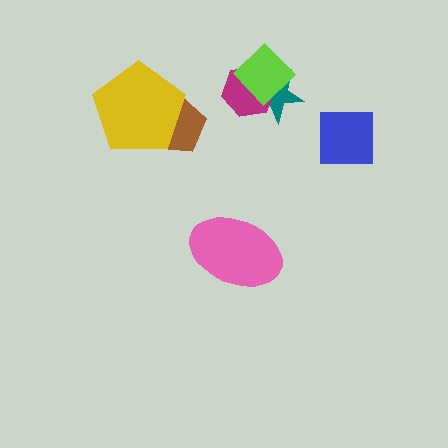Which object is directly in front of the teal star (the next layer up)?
The magenta hexagon is directly in front of the teal star.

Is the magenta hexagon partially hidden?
Yes, it is partially covered by another shape.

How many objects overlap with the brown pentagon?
1 object overlaps with the brown pentagon.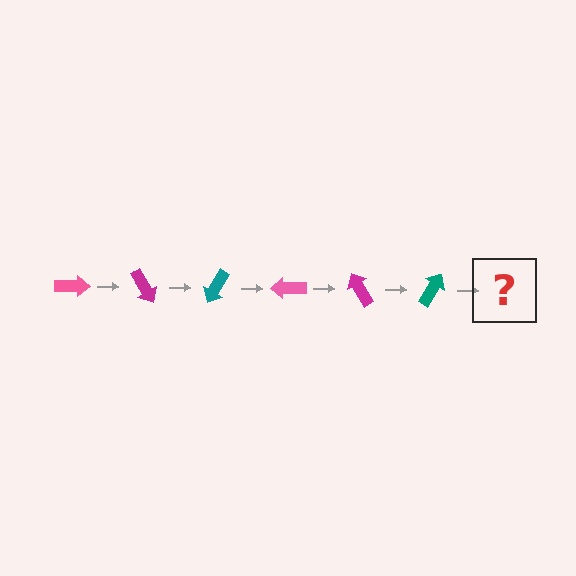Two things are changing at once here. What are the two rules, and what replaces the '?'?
The two rules are that it rotates 60 degrees each step and the color cycles through pink, magenta, and teal. The '?' should be a pink arrow, rotated 360 degrees from the start.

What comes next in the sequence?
The next element should be a pink arrow, rotated 360 degrees from the start.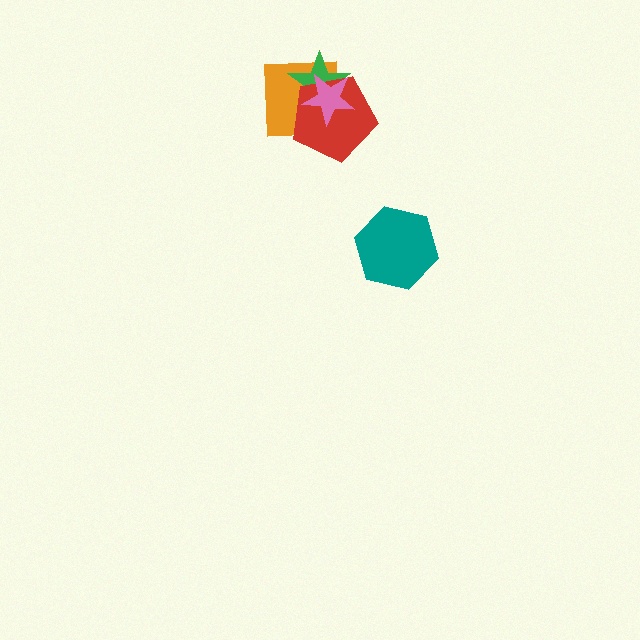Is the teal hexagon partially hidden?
No, no other shape covers it.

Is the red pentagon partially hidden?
Yes, it is partially covered by another shape.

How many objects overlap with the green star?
3 objects overlap with the green star.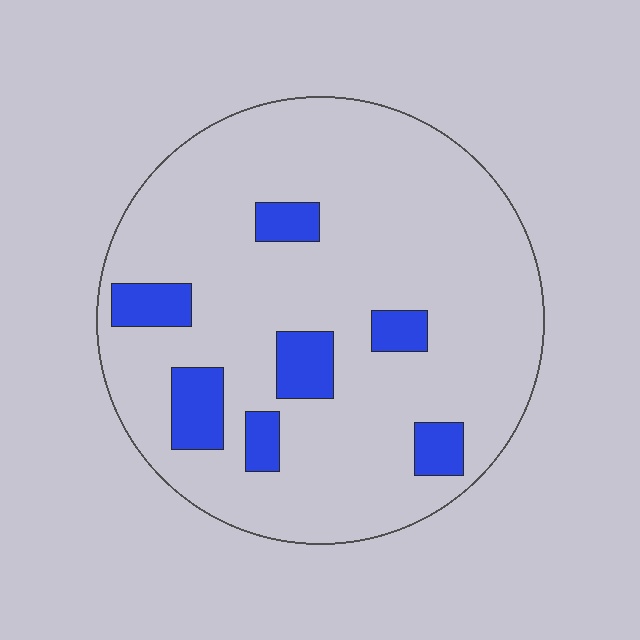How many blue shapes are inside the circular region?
7.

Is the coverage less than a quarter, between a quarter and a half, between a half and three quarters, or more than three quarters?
Less than a quarter.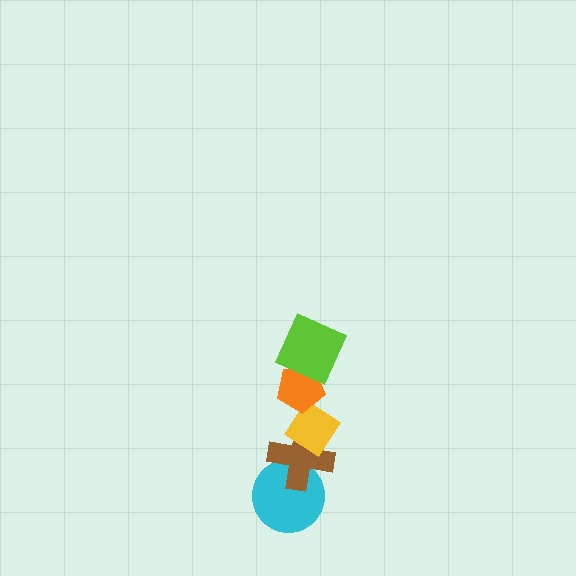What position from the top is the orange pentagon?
The orange pentagon is 2nd from the top.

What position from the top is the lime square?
The lime square is 1st from the top.